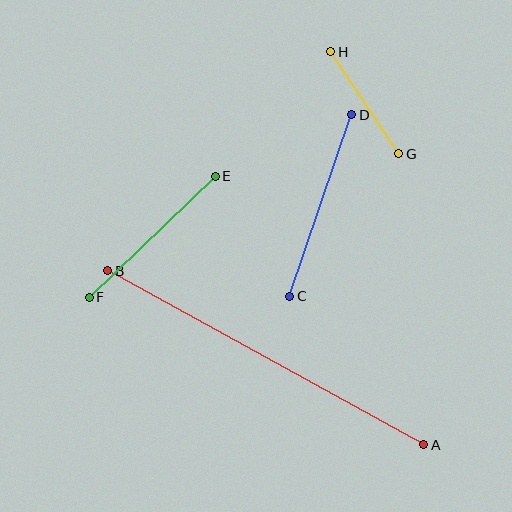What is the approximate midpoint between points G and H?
The midpoint is at approximately (365, 103) pixels.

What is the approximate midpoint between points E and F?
The midpoint is at approximately (152, 237) pixels.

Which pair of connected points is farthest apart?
Points A and B are farthest apart.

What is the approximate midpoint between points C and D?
The midpoint is at approximately (321, 205) pixels.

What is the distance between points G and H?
The distance is approximately 123 pixels.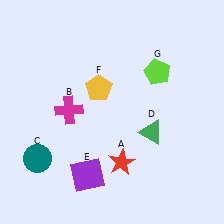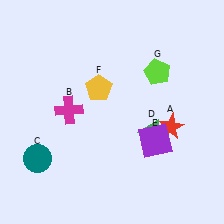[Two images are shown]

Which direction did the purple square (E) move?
The purple square (E) moved right.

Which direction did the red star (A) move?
The red star (A) moved right.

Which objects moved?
The objects that moved are: the red star (A), the purple square (E).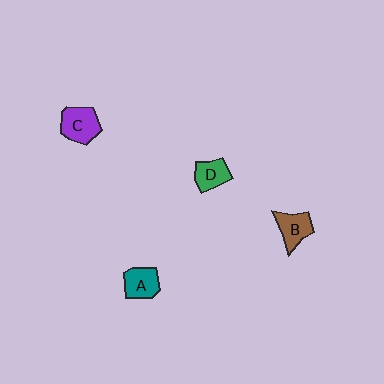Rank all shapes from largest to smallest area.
From largest to smallest: C (purple), B (brown), A (teal), D (green).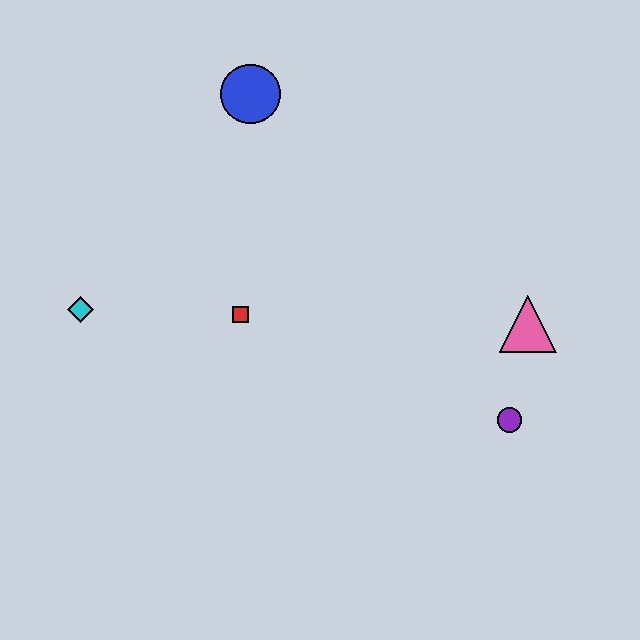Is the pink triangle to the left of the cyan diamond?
No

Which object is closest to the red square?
The cyan diamond is closest to the red square.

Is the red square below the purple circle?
No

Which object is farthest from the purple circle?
The cyan diamond is farthest from the purple circle.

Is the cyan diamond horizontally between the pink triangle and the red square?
No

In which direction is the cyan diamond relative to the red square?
The cyan diamond is to the left of the red square.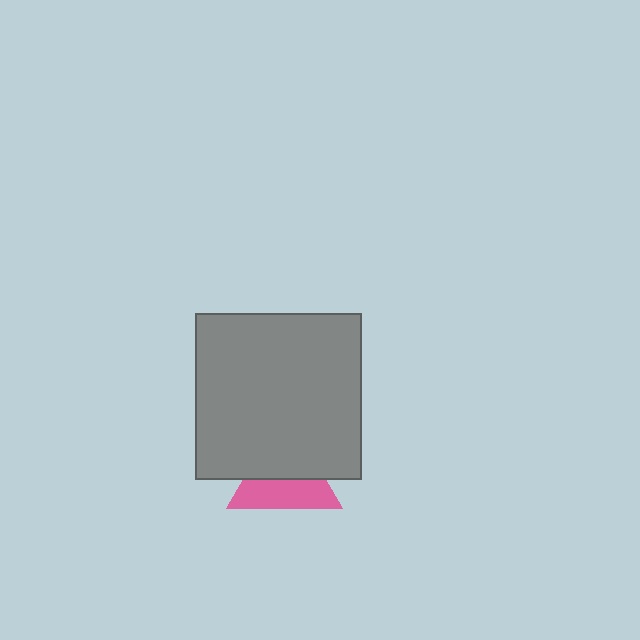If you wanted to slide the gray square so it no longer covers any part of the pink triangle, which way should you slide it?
Slide it up — that is the most direct way to separate the two shapes.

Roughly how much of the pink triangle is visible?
About half of it is visible (roughly 50%).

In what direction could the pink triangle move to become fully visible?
The pink triangle could move down. That would shift it out from behind the gray square entirely.